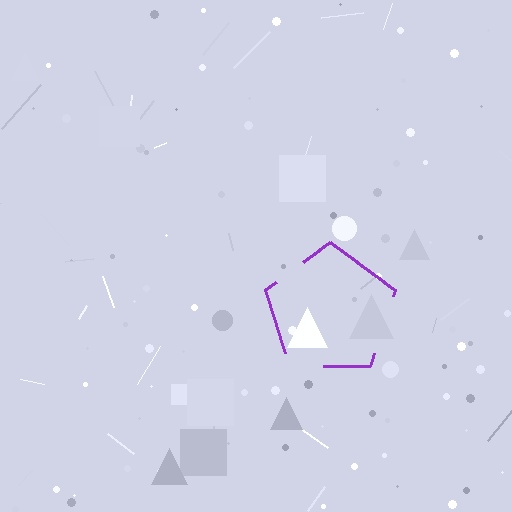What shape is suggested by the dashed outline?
The dashed outline suggests a pentagon.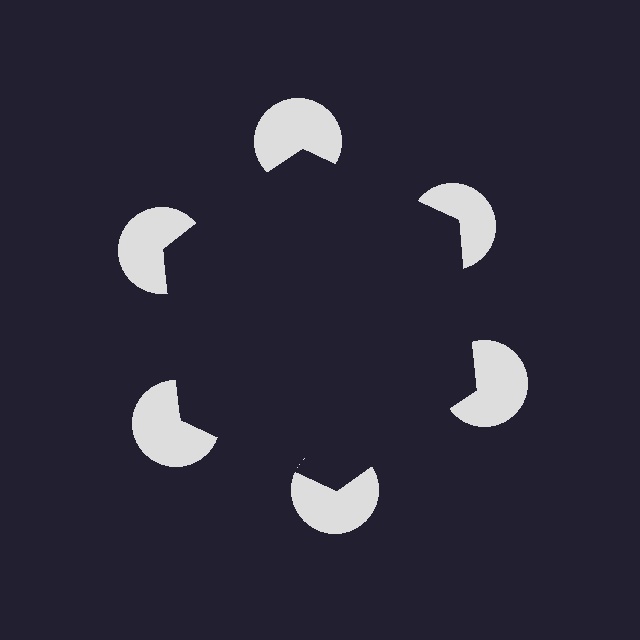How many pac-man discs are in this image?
There are 6 — one at each vertex of the illusory hexagon.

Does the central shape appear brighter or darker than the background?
It typically appears slightly darker than the background, even though no actual brightness change is drawn.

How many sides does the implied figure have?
6 sides.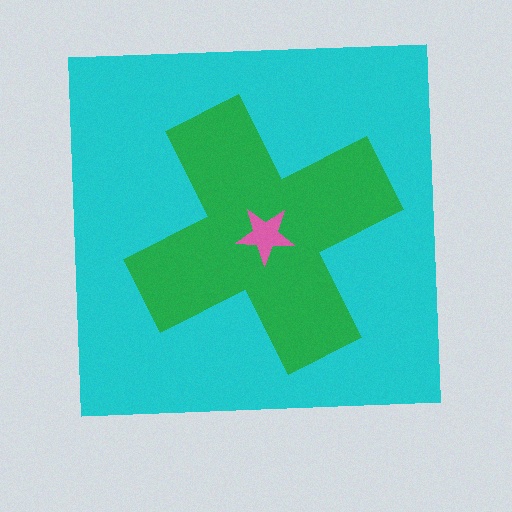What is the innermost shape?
The pink star.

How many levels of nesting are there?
3.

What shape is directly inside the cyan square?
The green cross.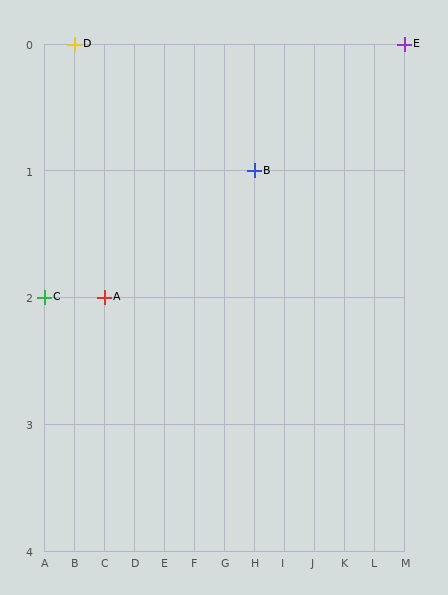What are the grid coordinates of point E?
Point E is at grid coordinates (M, 0).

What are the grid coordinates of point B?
Point B is at grid coordinates (H, 1).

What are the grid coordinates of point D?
Point D is at grid coordinates (B, 0).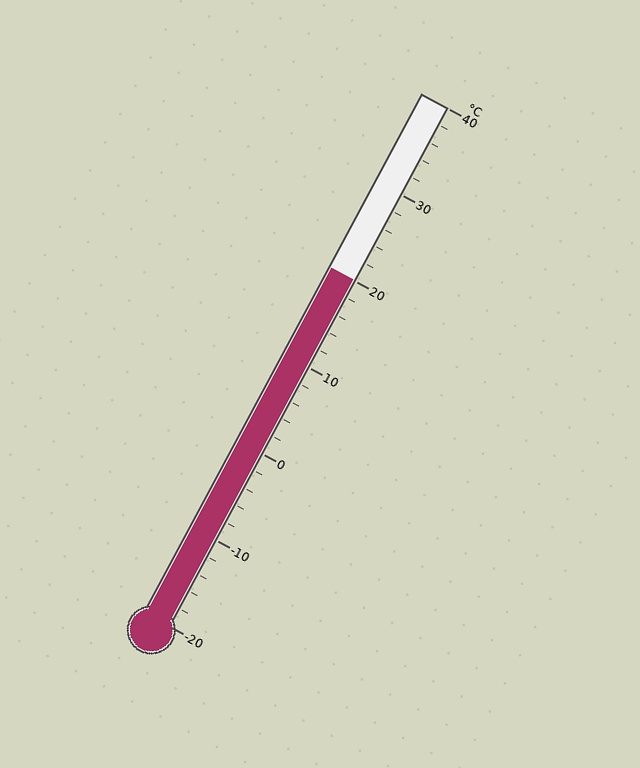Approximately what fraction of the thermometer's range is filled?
The thermometer is filled to approximately 65% of its range.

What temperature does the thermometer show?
The thermometer shows approximately 20°C.